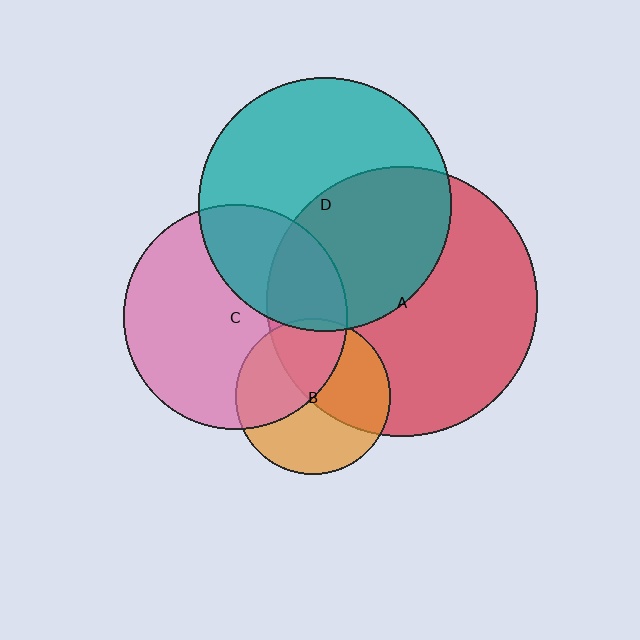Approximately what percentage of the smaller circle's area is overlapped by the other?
Approximately 25%.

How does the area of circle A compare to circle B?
Approximately 3.0 times.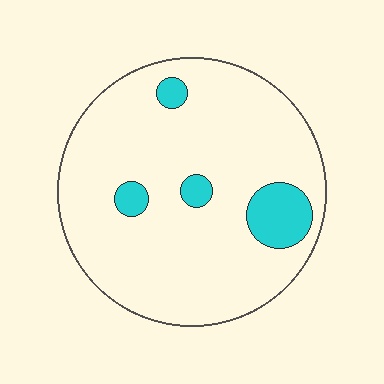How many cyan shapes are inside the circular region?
4.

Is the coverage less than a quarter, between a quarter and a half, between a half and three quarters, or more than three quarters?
Less than a quarter.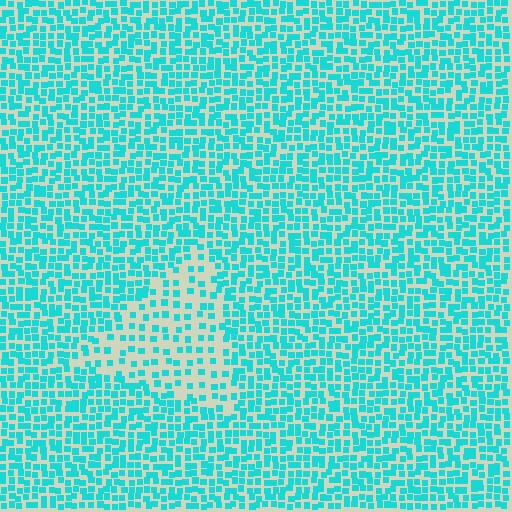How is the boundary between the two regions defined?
The boundary is defined by a change in element density (approximately 2.1x ratio). All elements are the same color, size, and shape.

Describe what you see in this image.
The image contains small cyan elements arranged at two different densities. A triangle-shaped region is visible where the elements are less densely packed than the surrounding area.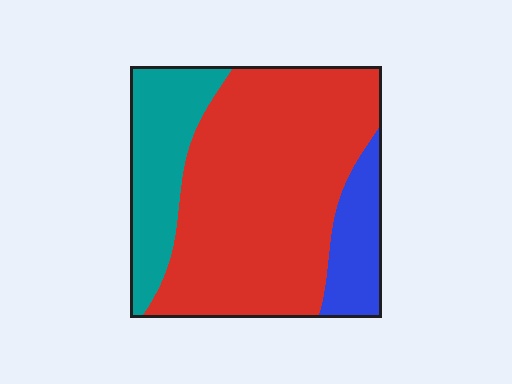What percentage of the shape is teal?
Teal covers around 20% of the shape.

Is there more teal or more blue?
Teal.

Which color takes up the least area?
Blue, at roughly 15%.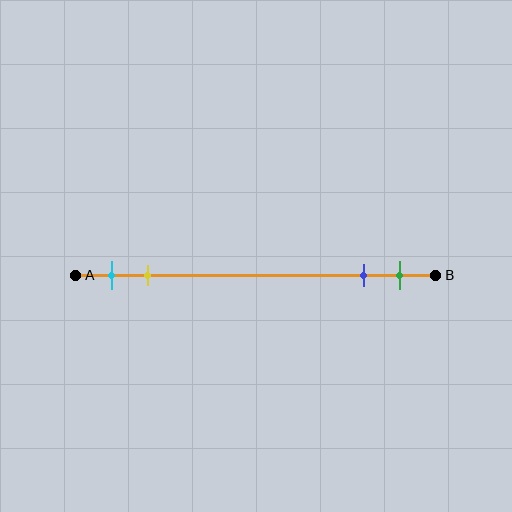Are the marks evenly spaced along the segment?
No, the marks are not evenly spaced.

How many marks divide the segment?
There are 4 marks dividing the segment.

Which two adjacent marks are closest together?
The blue and green marks are the closest adjacent pair.